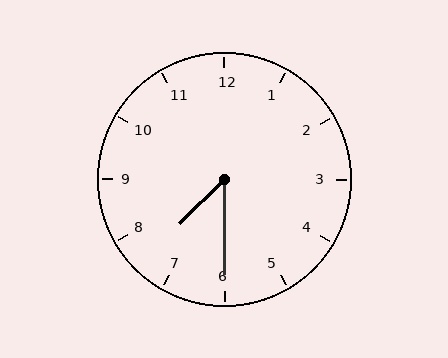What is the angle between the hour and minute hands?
Approximately 45 degrees.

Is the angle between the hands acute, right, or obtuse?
It is acute.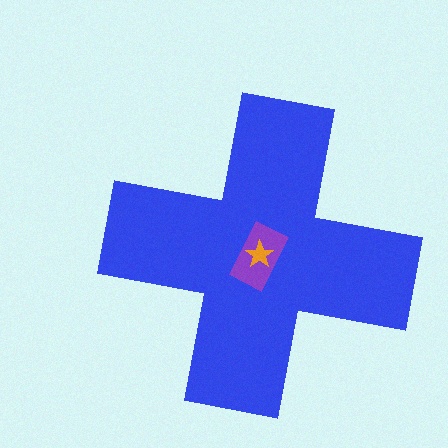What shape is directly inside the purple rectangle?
The orange star.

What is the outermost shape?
The blue cross.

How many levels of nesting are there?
3.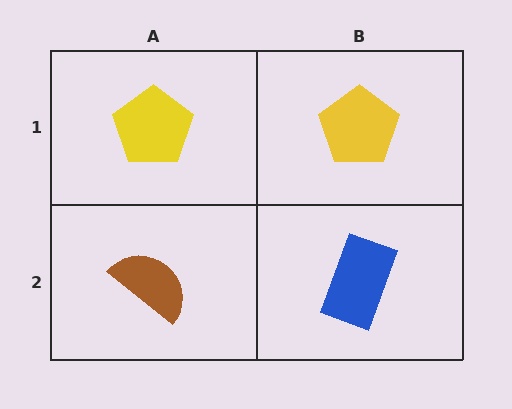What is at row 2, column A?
A brown semicircle.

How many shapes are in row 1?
2 shapes.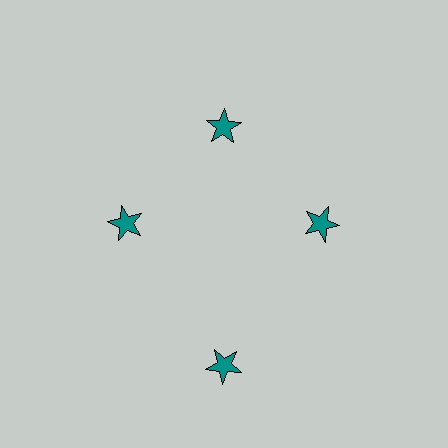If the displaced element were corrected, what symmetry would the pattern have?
It would have 4-fold rotational symmetry — the pattern would map onto itself every 90 degrees.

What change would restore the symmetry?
The symmetry would be restored by moving it inward, back onto the ring so that all 4 stars sit at equal angles and equal distance from the center.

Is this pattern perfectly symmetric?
No. The 4 teal stars are arranged in a ring, but one element near the 6 o'clock position is pushed outward from the center, breaking the 4-fold rotational symmetry.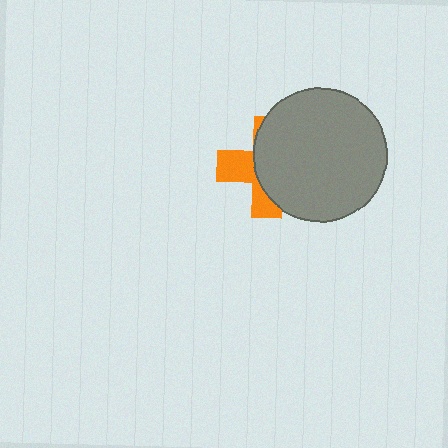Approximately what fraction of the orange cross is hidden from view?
Roughly 63% of the orange cross is hidden behind the gray circle.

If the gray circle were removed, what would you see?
You would see the complete orange cross.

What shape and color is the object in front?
The object in front is a gray circle.